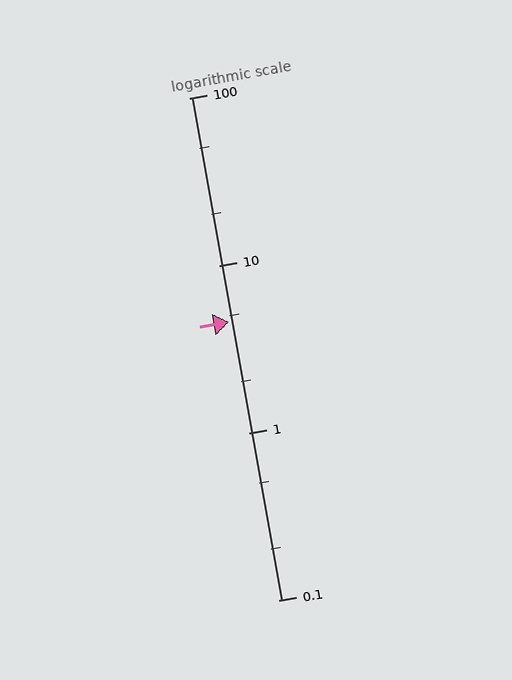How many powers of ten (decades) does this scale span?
The scale spans 3 decades, from 0.1 to 100.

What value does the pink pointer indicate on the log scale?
The pointer indicates approximately 4.6.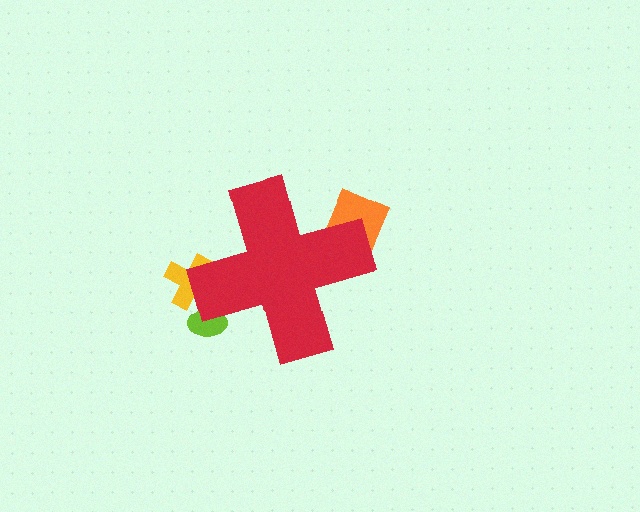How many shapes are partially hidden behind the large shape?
3 shapes are partially hidden.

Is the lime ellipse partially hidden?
Yes, the lime ellipse is partially hidden behind the red cross.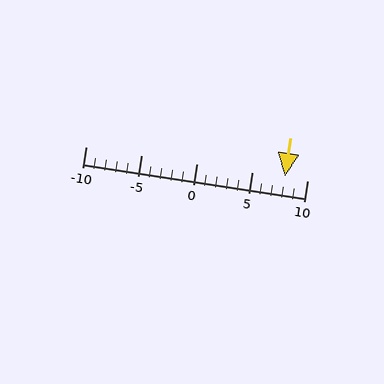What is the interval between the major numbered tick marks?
The major tick marks are spaced 5 units apart.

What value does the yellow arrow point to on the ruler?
The yellow arrow points to approximately 8.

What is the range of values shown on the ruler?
The ruler shows values from -10 to 10.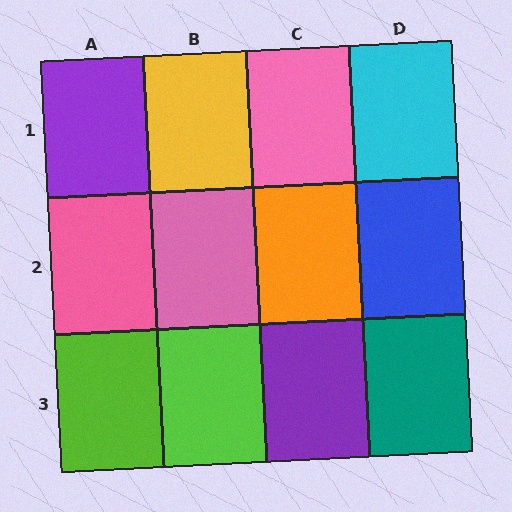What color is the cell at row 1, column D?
Cyan.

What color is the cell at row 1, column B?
Yellow.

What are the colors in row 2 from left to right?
Pink, pink, orange, blue.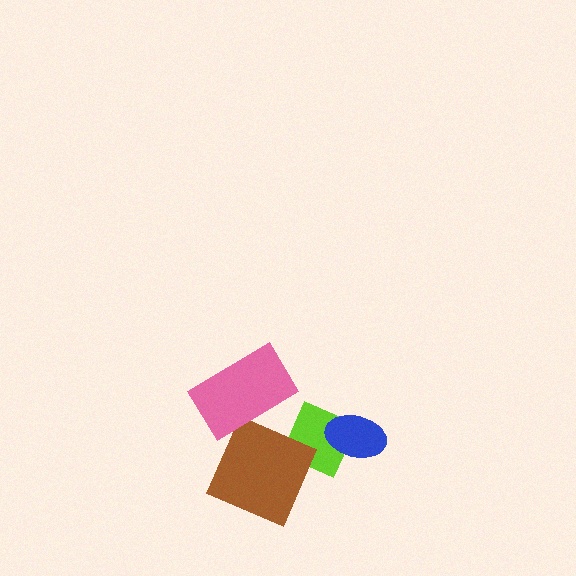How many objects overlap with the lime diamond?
2 objects overlap with the lime diamond.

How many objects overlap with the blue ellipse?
1 object overlaps with the blue ellipse.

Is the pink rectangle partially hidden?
No, no other shape covers it.